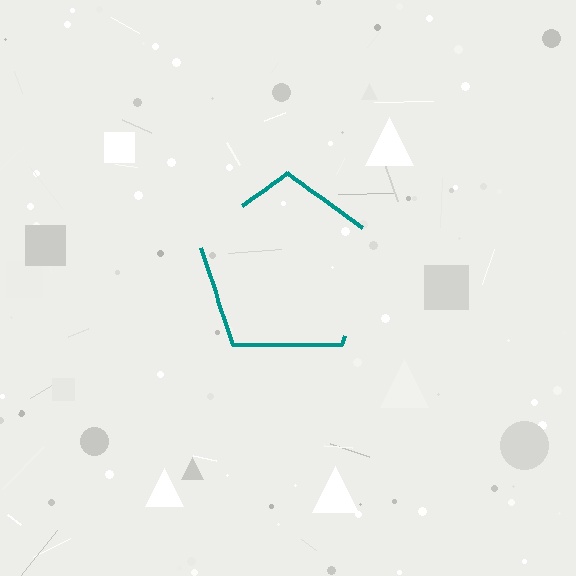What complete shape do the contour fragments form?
The contour fragments form a pentagon.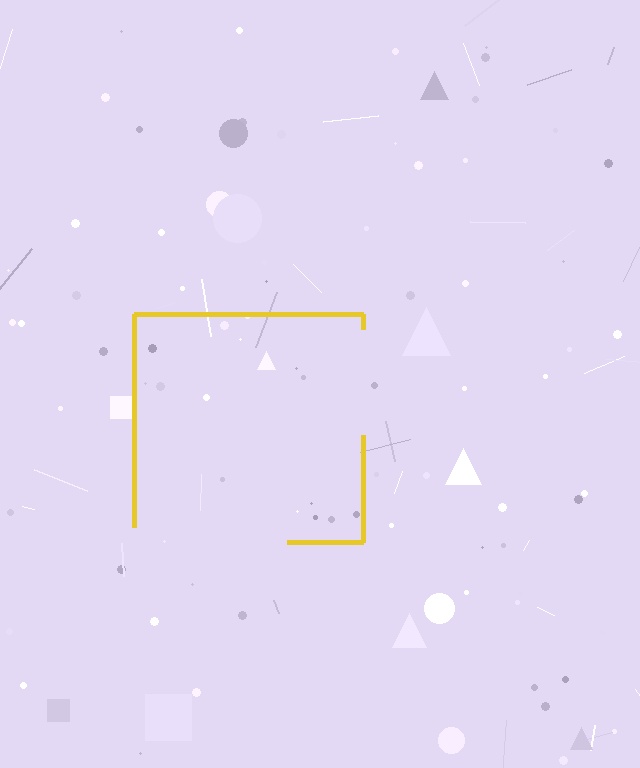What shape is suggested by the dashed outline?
The dashed outline suggests a square.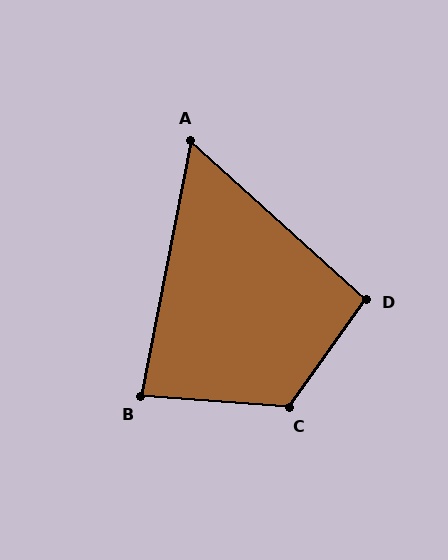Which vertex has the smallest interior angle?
A, at approximately 59 degrees.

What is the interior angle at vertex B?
Approximately 83 degrees (acute).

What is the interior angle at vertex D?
Approximately 97 degrees (obtuse).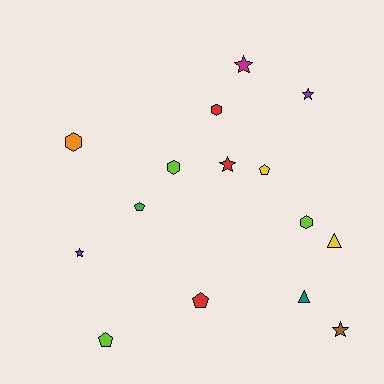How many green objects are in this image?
There is 1 green object.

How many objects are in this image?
There are 15 objects.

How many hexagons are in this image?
There are 4 hexagons.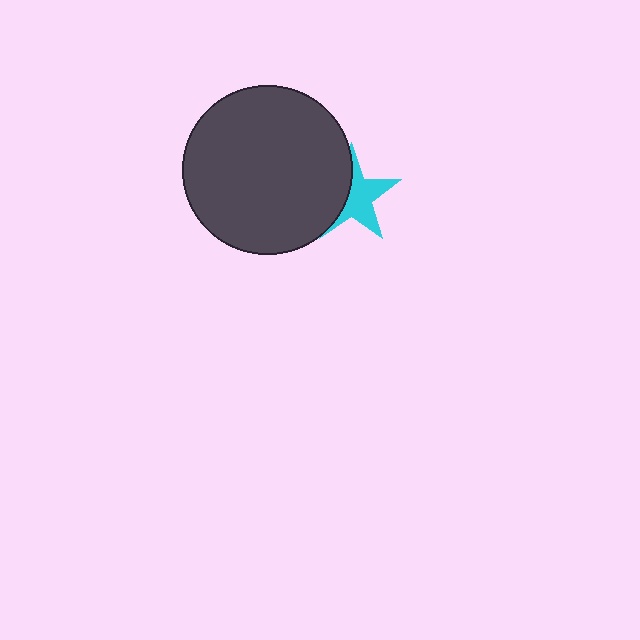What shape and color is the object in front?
The object in front is a dark gray circle.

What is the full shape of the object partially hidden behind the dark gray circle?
The partially hidden object is a cyan star.